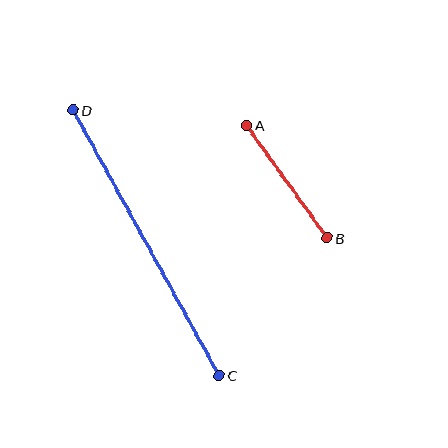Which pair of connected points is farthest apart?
Points C and D are farthest apart.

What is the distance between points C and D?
The distance is approximately 303 pixels.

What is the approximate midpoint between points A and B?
The midpoint is at approximately (287, 182) pixels.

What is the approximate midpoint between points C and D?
The midpoint is at approximately (146, 243) pixels.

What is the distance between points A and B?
The distance is approximately 138 pixels.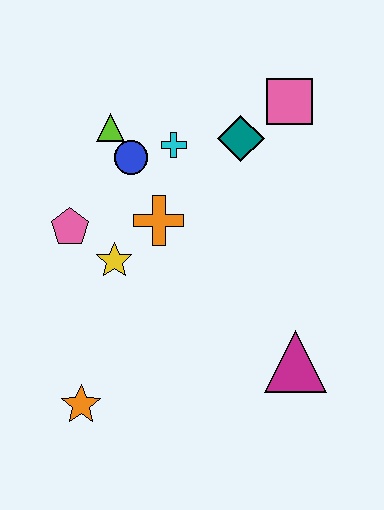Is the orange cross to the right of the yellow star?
Yes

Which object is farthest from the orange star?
The pink square is farthest from the orange star.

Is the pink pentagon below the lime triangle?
Yes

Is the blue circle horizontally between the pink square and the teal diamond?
No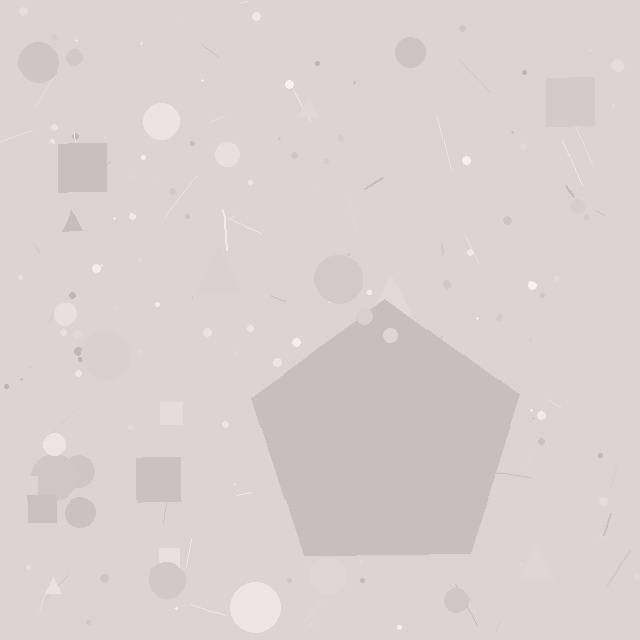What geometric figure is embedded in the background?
A pentagon is embedded in the background.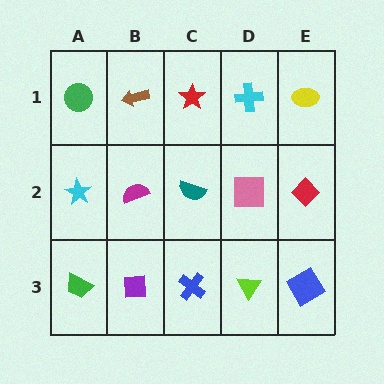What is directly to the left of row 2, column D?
A teal semicircle.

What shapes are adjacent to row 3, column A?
A cyan star (row 2, column A), a purple square (row 3, column B).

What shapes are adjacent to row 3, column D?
A pink square (row 2, column D), a blue cross (row 3, column C), a blue diamond (row 3, column E).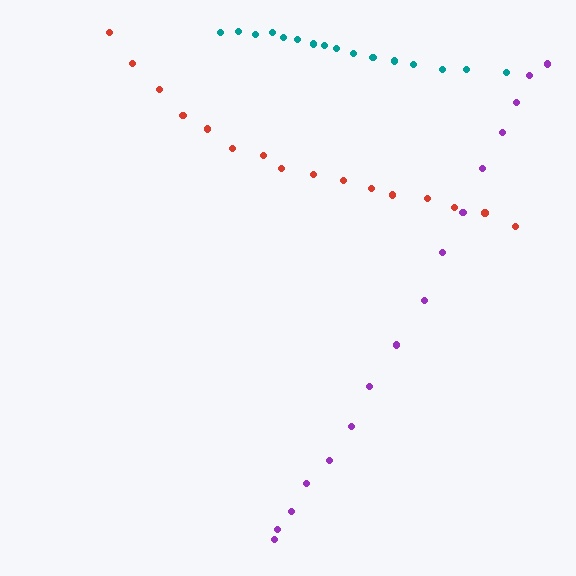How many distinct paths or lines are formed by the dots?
There are 3 distinct paths.